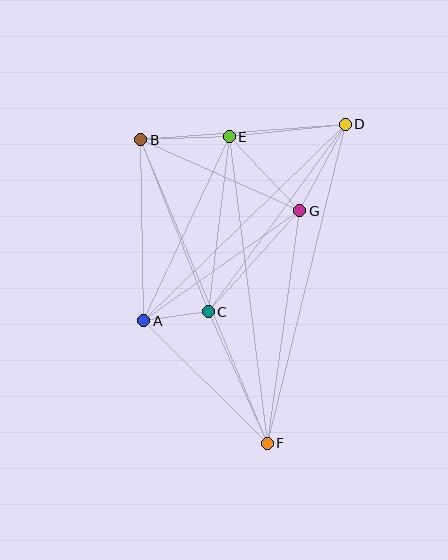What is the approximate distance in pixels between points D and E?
The distance between D and E is approximately 117 pixels.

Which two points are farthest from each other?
Points B and F are farthest from each other.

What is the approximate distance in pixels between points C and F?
The distance between C and F is approximately 144 pixels.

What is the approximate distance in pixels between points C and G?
The distance between C and G is approximately 136 pixels.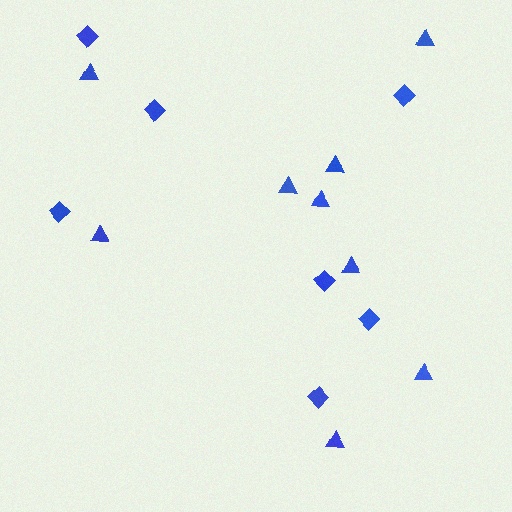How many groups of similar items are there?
There are 2 groups: one group of triangles (9) and one group of diamonds (7).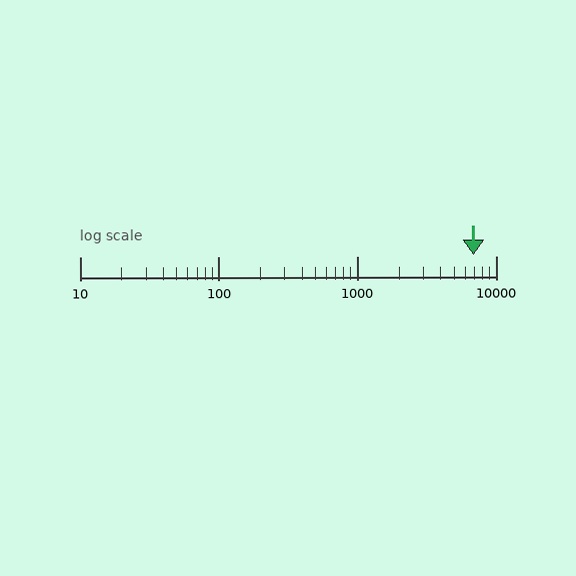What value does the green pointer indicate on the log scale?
The pointer indicates approximately 6900.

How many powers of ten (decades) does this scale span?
The scale spans 3 decades, from 10 to 10000.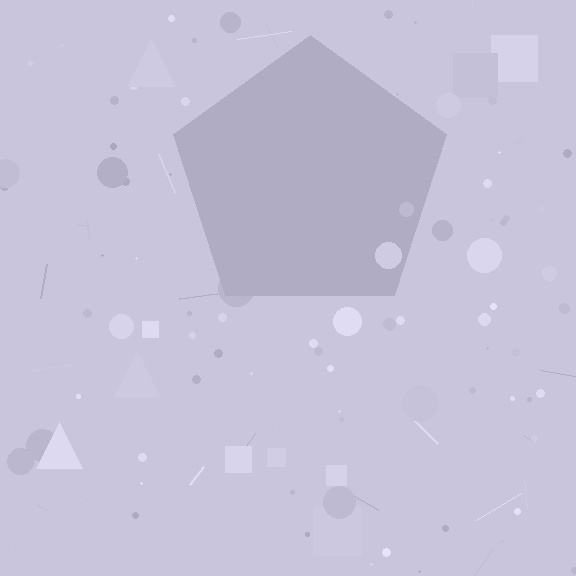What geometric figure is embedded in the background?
A pentagon is embedded in the background.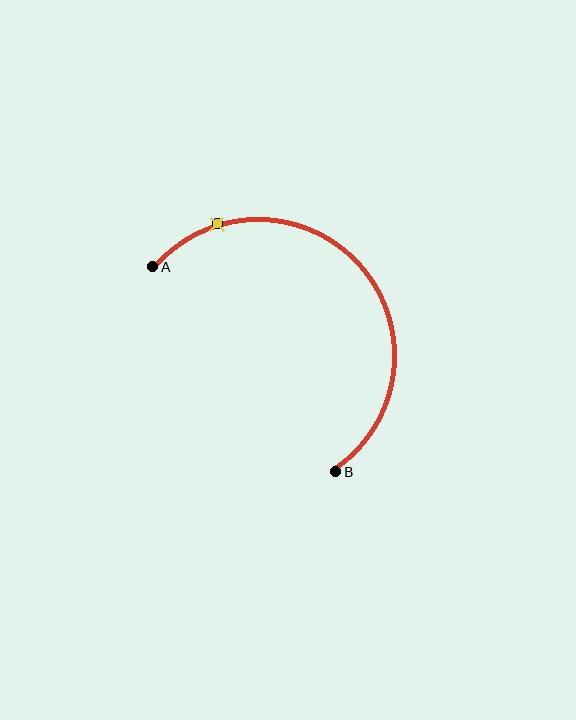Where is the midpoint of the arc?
The arc midpoint is the point on the curve farthest from the straight line joining A and B. It sits above and to the right of that line.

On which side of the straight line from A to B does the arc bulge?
The arc bulges above and to the right of the straight line connecting A and B.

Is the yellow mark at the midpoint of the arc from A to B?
No. The yellow mark lies on the arc but is closer to endpoint A. The arc midpoint would be at the point on the curve equidistant along the arc from both A and B.